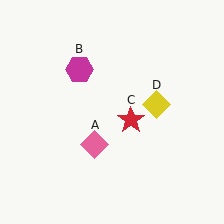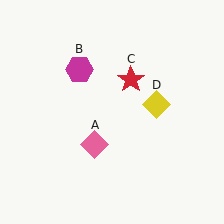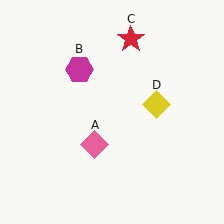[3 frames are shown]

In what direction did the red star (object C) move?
The red star (object C) moved up.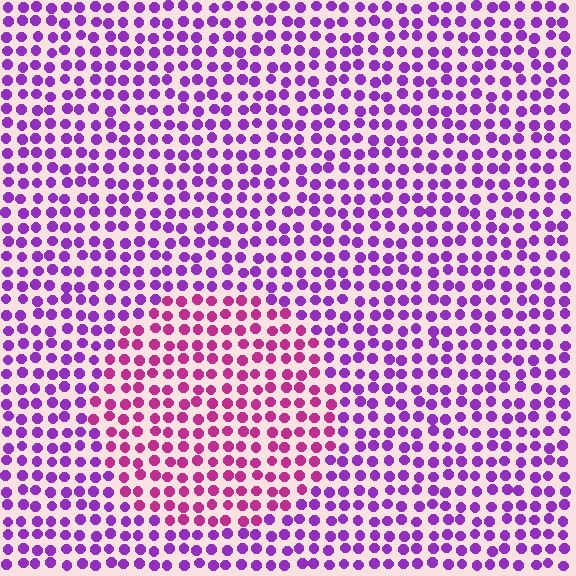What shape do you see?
I see a circle.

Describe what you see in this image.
The image is filled with small purple elements in a uniform arrangement. A circle-shaped region is visible where the elements are tinted to a slightly different hue, forming a subtle color boundary.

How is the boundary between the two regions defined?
The boundary is defined purely by a slight shift in hue (about 38 degrees). Spacing, size, and orientation are identical on both sides.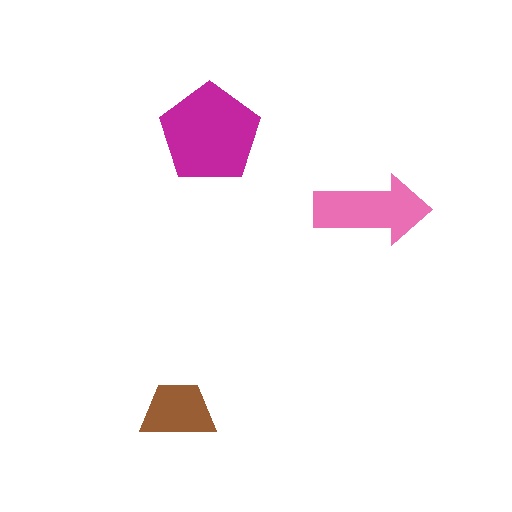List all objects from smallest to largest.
The brown trapezoid, the pink arrow, the magenta pentagon.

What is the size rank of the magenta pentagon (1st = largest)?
1st.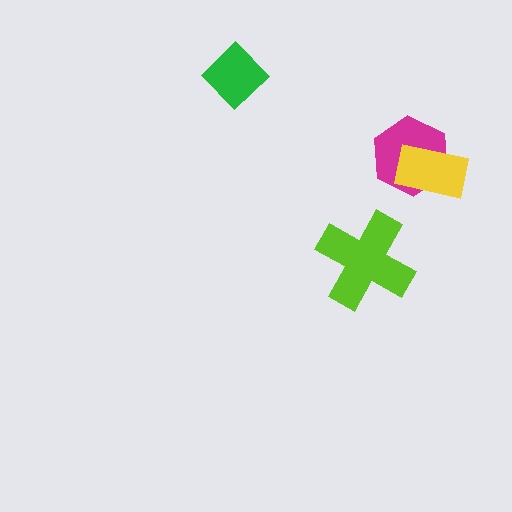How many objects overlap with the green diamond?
0 objects overlap with the green diamond.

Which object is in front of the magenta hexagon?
The yellow rectangle is in front of the magenta hexagon.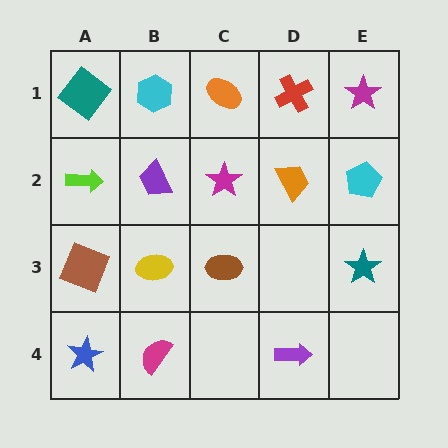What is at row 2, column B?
A purple trapezoid.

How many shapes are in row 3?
4 shapes.